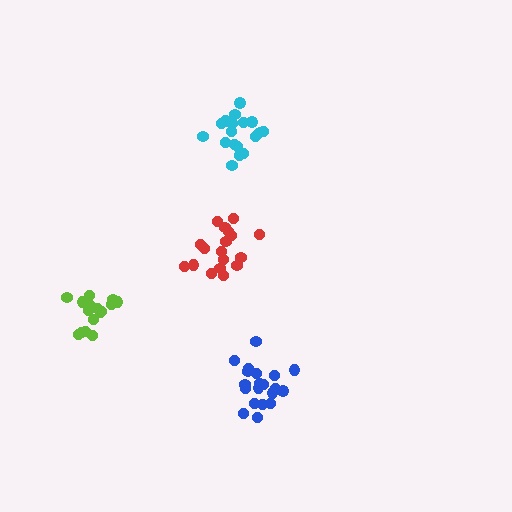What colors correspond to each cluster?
The clusters are colored: red, lime, cyan, blue.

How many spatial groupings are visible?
There are 4 spatial groupings.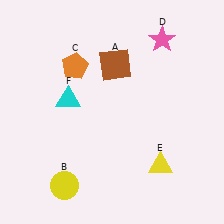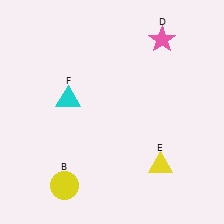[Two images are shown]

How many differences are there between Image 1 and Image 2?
There are 2 differences between the two images.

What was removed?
The orange pentagon (C), the brown square (A) were removed in Image 2.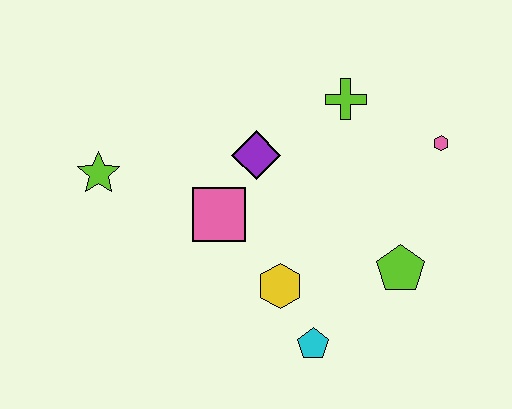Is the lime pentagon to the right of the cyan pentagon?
Yes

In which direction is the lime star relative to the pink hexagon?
The lime star is to the left of the pink hexagon.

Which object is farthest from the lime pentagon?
The lime star is farthest from the lime pentagon.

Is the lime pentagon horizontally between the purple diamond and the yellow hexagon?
No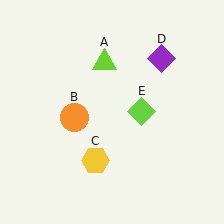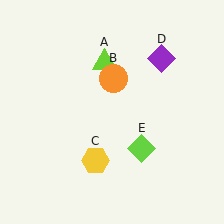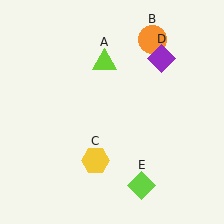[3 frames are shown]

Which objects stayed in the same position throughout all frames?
Lime triangle (object A) and yellow hexagon (object C) and purple diamond (object D) remained stationary.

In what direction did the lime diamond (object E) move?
The lime diamond (object E) moved down.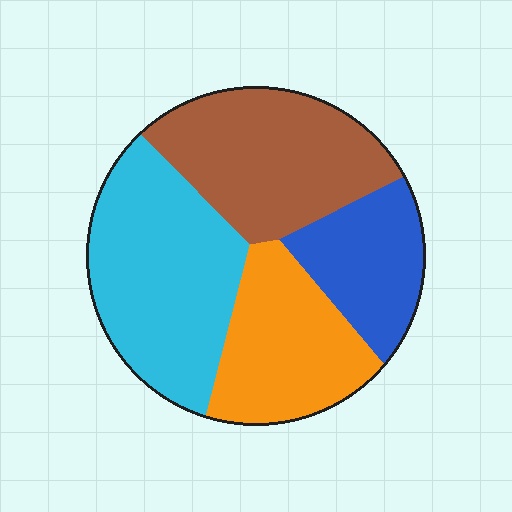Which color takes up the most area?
Cyan, at roughly 35%.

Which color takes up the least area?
Blue, at roughly 15%.